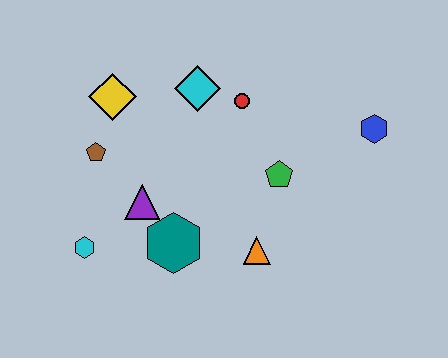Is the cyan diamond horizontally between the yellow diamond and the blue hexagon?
Yes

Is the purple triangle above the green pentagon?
No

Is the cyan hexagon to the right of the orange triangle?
No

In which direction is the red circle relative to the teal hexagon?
The red circle is above the teal hexagon.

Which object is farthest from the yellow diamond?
The blue hexagon is farthest from the yellow diamond.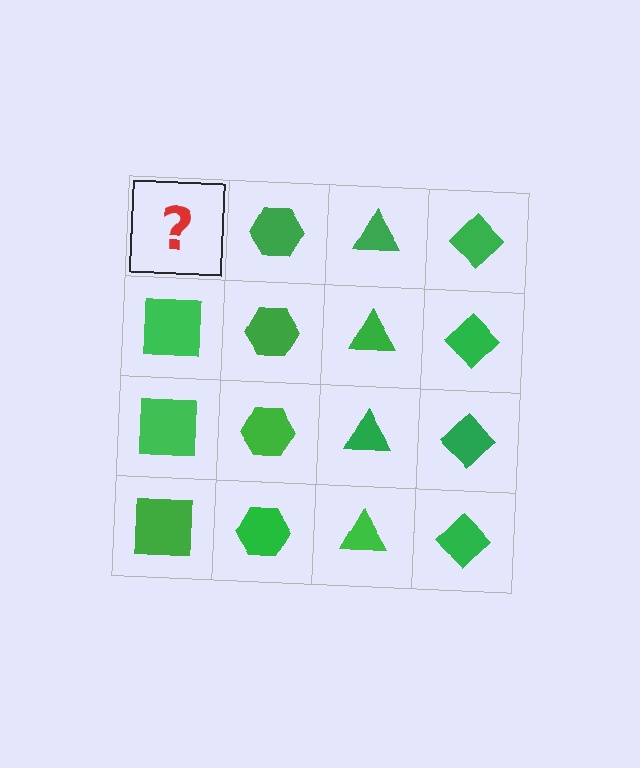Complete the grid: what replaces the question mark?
The question mark should be replaced with a green square.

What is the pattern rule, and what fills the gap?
The rule is that each column has a consistent shape. The gap should be filled with a green square.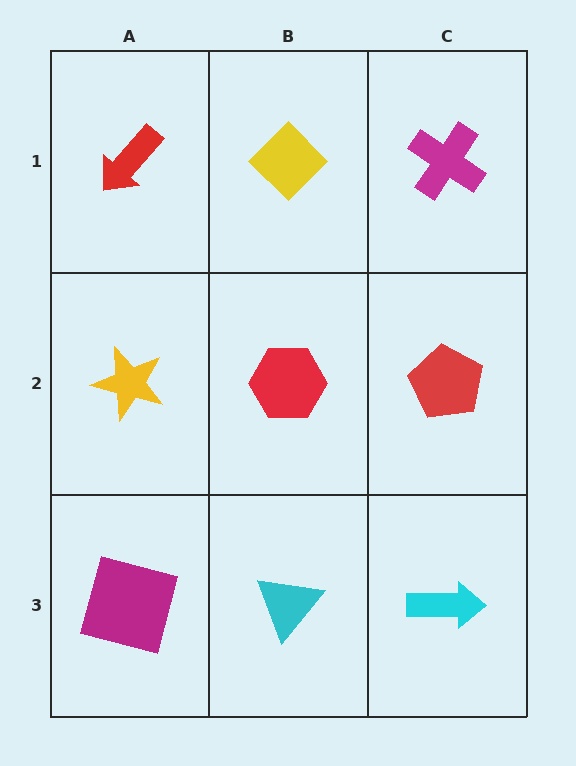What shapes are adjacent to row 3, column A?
A yellow star (row 2, column A), a cyan triangle (row 3, column B).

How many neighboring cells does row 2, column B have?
4.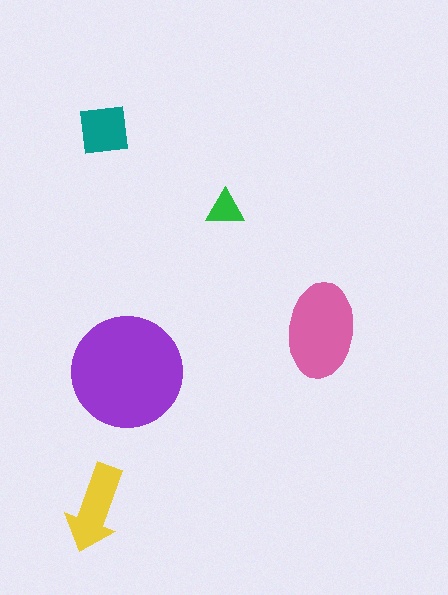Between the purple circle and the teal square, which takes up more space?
The purple circle.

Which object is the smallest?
The green triangle.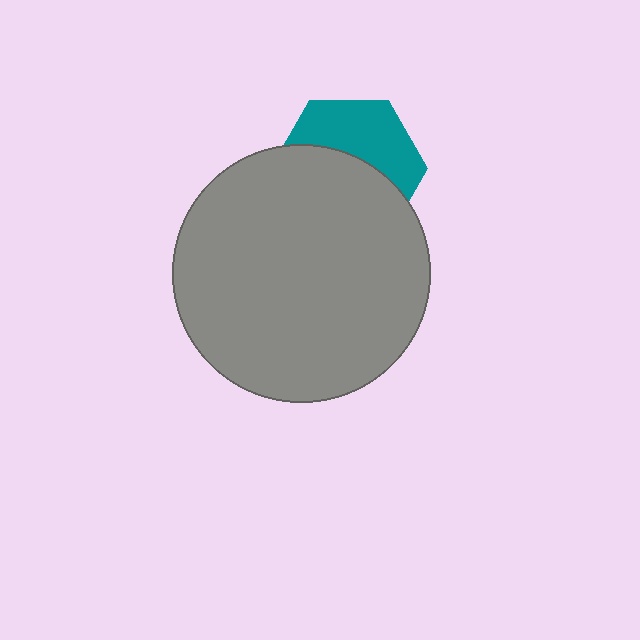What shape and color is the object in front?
The object in front is a gray circle.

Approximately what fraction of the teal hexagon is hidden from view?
Roughly 57% of the teal hexagon is hidden behind the gray circle.